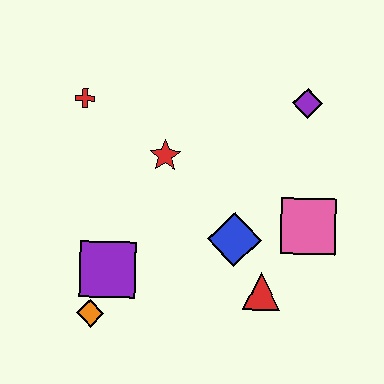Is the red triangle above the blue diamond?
No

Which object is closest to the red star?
The red cross is closest to the red star.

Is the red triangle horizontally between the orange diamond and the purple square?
No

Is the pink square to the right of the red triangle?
Yes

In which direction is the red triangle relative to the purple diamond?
The red triangle is below the purple diamond.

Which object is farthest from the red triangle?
The red cross is farthest from the red triangle.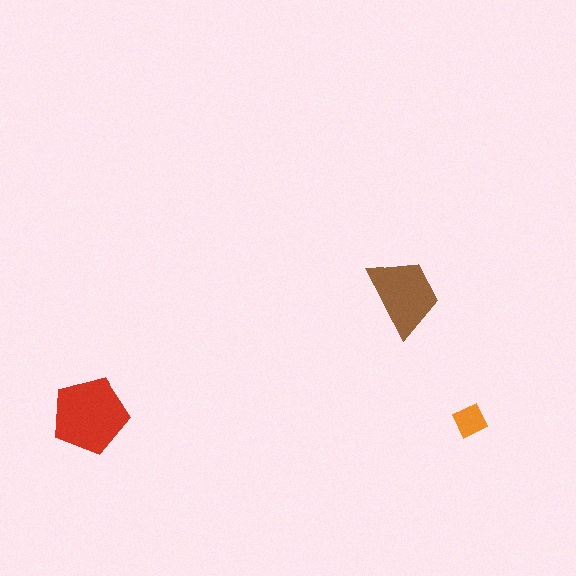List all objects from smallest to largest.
The orange square, the brown trapezoid, the red pentagon.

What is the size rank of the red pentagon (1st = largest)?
1st.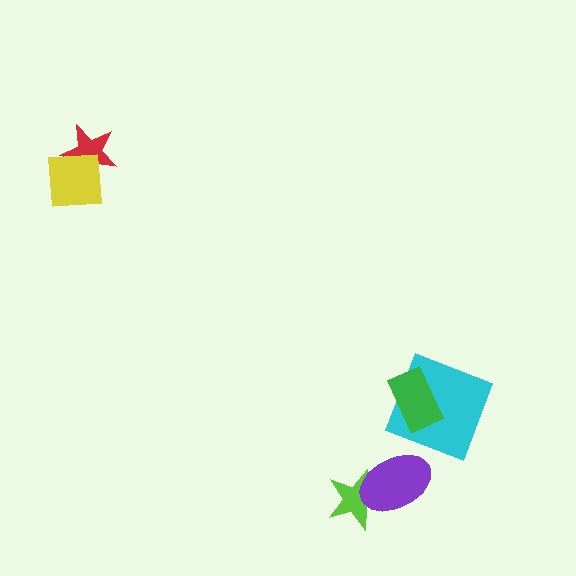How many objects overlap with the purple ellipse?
1 object overlaps with the purple ellipse.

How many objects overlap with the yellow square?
1 object overlaps with the yellow square.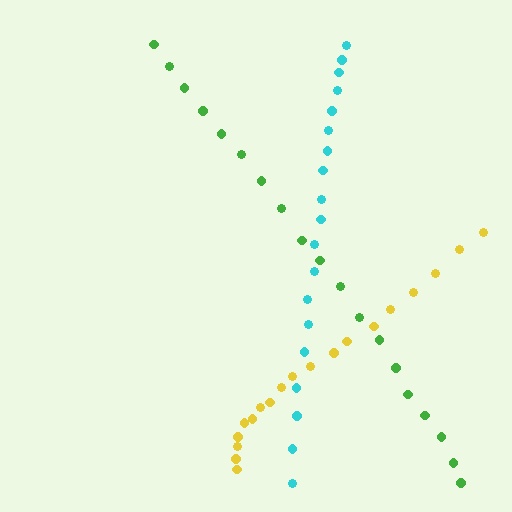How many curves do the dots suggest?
There are 3 distinct paths.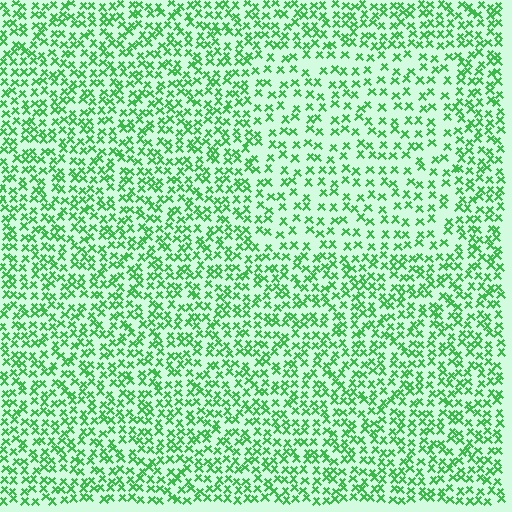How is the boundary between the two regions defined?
The boundary is defined by a change in element density (approximately 1.7x ratio). All elements are the same color, size, and shape.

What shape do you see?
I see a rectangle.